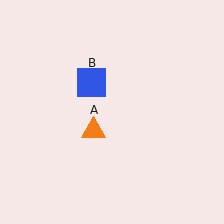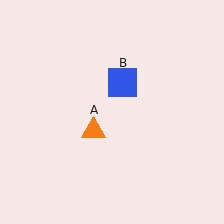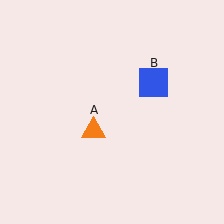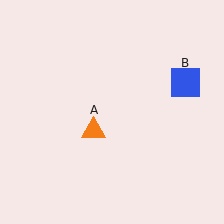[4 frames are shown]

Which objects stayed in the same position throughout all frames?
Orange triangle (object A) remained stationary.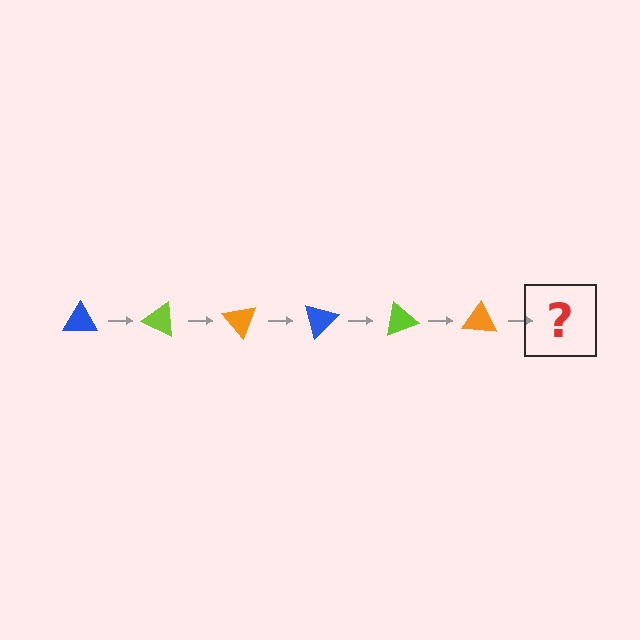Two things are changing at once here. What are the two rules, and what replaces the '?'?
The two rules are that it rotates 25 degrees each step and the color cycles through blue, lime, and orange. The '?' should be a blue triangle, rotated 150 degrees from the start.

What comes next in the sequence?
The next element should be a blue triangle, rotated 150 degrees from the start.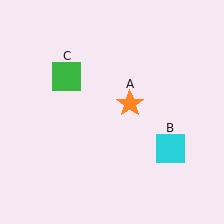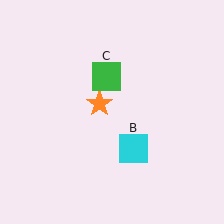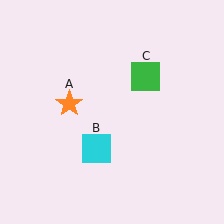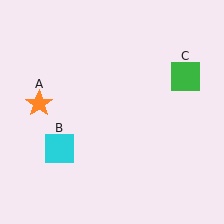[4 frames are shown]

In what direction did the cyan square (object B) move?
The cyan square (object B) moved left.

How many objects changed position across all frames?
3 objects changed position: orange star (object A), cyan square (object B), green square (object C).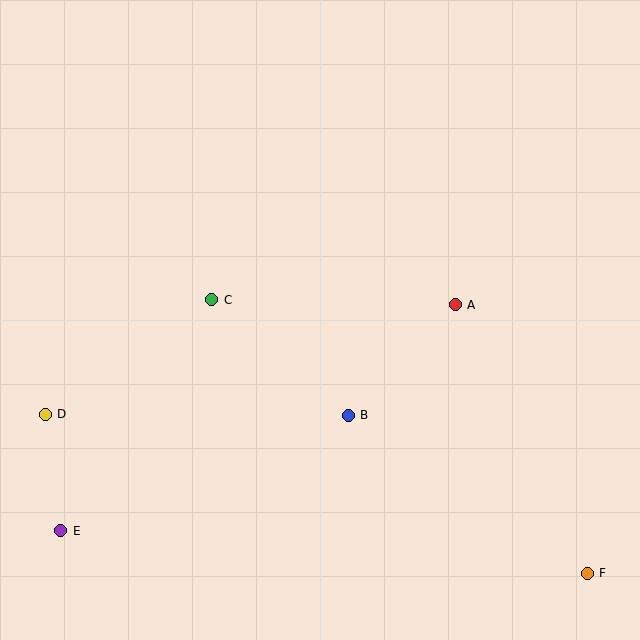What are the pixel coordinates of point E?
Point E is at (61, 531).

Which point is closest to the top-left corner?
Point C is closest to the top-left corner.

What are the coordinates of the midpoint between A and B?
The midpoint between A and B is at (402, 360).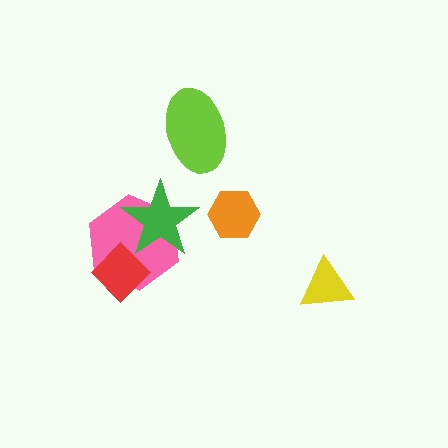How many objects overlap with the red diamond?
1 object overlaps with the red diamond.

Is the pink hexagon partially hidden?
Yes, it is partially covered by another shape.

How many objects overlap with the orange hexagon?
0 objects overlap with the orange hexagon.